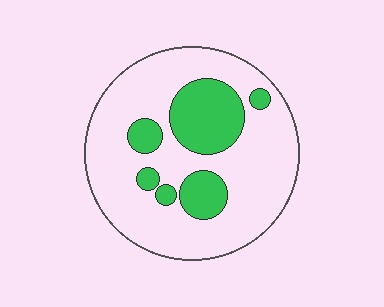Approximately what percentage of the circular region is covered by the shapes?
Approximately 25%.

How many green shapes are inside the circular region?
6.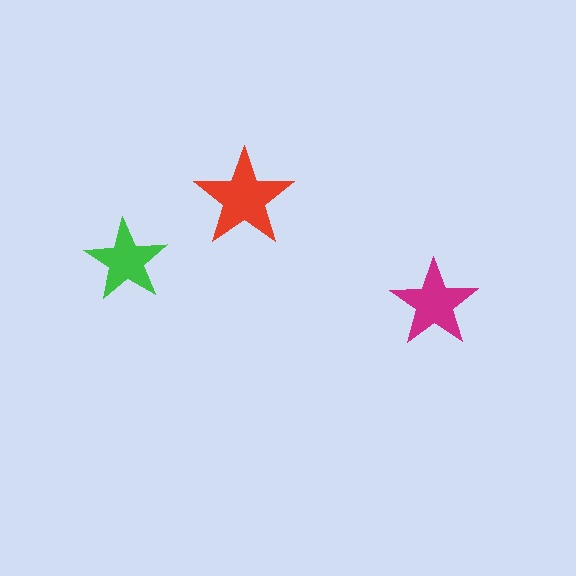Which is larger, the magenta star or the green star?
The magenta one.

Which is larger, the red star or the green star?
The red one.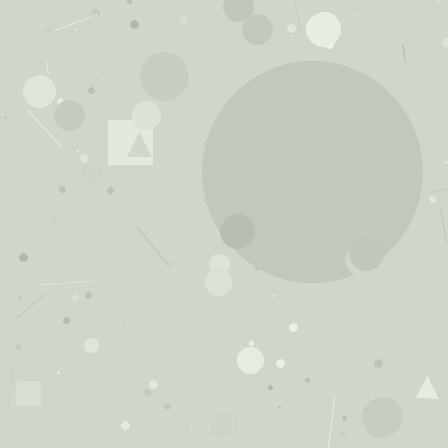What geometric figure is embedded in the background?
A circle is embedded in the background.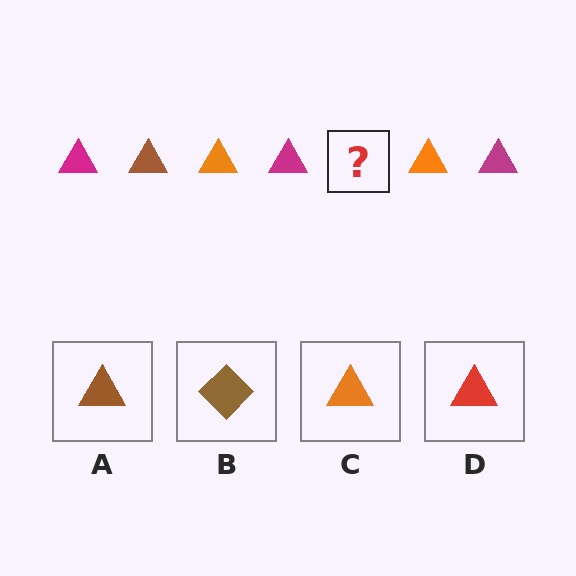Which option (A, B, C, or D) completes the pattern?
A.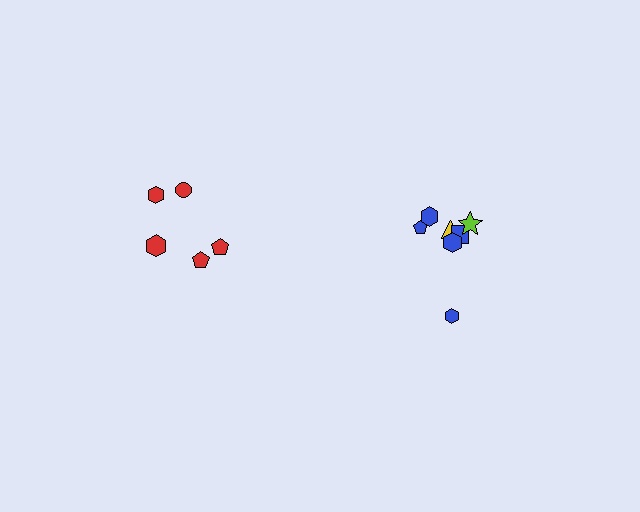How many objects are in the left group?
There are 5 objects.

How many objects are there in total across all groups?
There are 12 objects.